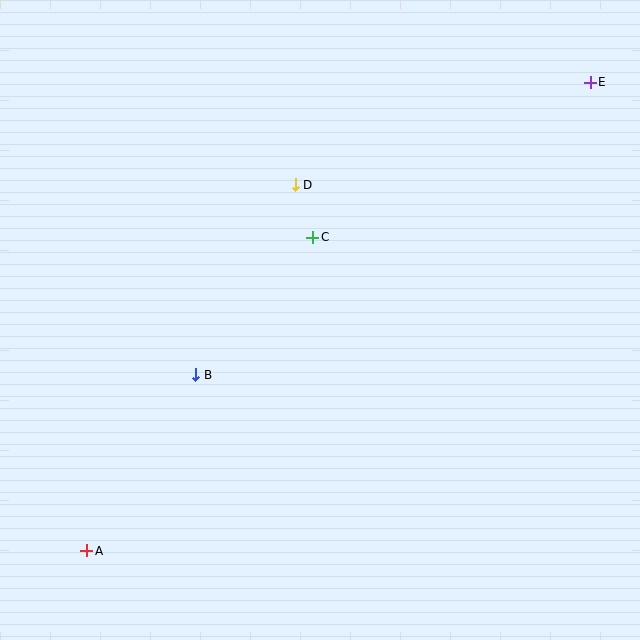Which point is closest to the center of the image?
Point C at (313, 237) is closest to the center.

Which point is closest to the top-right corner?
Point E is closest to the top-right corner.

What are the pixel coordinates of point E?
Point E is at (590, 82).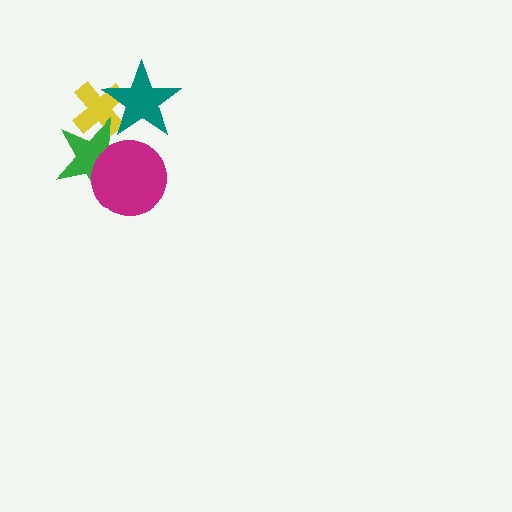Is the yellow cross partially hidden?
Yes, it is partially covered by another shape.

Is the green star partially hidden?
Yes, it is partially covered by another shape.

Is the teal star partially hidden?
No, no other shape covers it.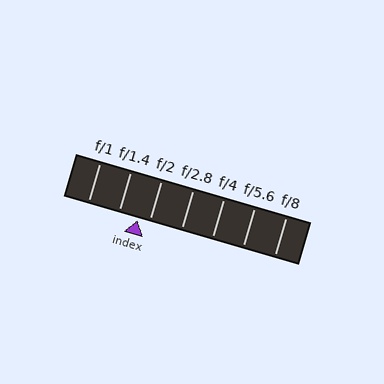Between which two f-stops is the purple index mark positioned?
The index mark is between f/1.4 and f/2.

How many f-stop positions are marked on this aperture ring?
There are 7 f-stop positions marked.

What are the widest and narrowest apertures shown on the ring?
The widest aperture shown is f/1 and the narrowest is f/8.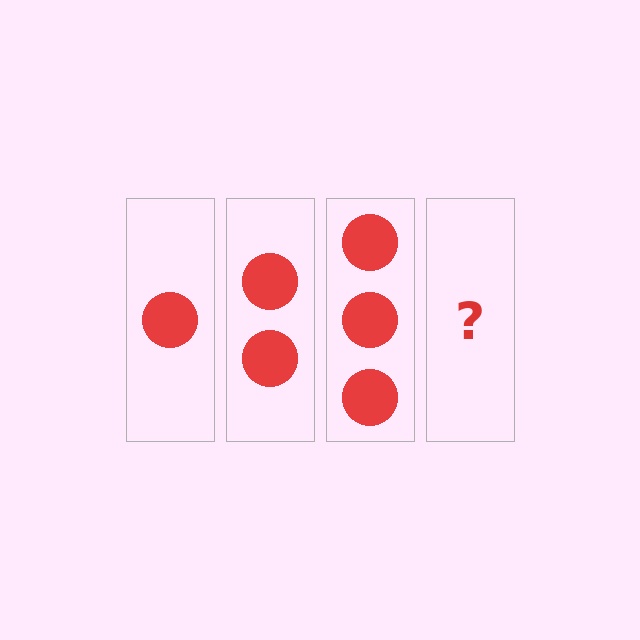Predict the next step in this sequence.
The next step is 4 circles.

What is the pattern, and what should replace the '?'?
The pattern is that each step adds one more circle. The '?' should be 4 circles.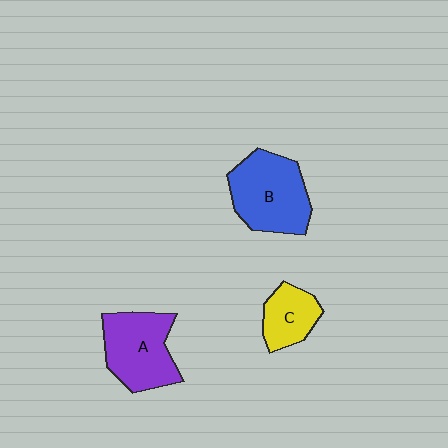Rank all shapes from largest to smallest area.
From largest to smallest: B (blue), A (purple), C (yellow).